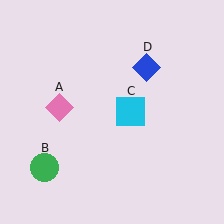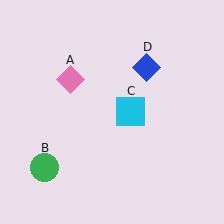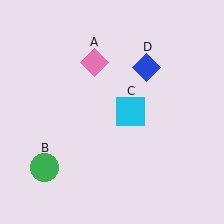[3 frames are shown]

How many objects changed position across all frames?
1 object changed position: pink diamond (object A).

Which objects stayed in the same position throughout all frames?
Green circle (object B) and cyan square (object C) and blue diamond (object D) remained stationary.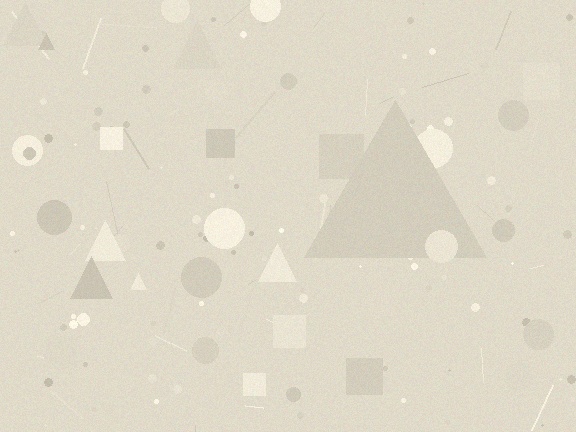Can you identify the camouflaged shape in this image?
The camouflaged shape is a triangle.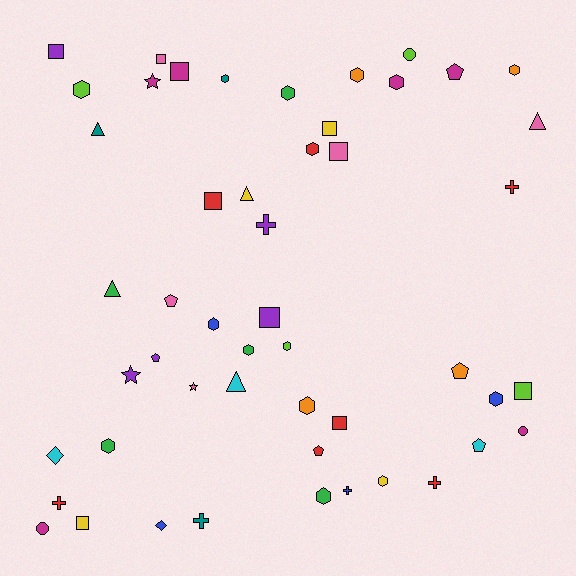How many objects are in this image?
There are 50 objects.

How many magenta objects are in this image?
There are 6 magenta objects.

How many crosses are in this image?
There are 6 crosses.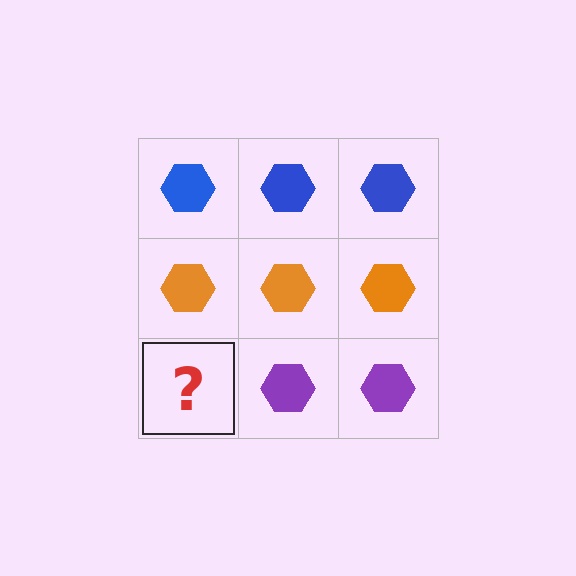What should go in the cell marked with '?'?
The missing cell should contain a purple hexagon.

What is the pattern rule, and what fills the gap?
The rule is that each row has a consistent color. The gap should be filled with a purple hexagon.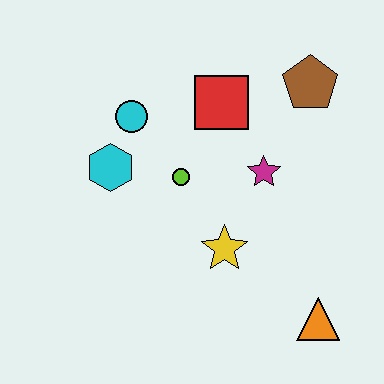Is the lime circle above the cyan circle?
No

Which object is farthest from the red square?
The orange triangle is farthest from the red square.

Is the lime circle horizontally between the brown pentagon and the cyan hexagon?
Yes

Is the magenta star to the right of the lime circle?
Yes